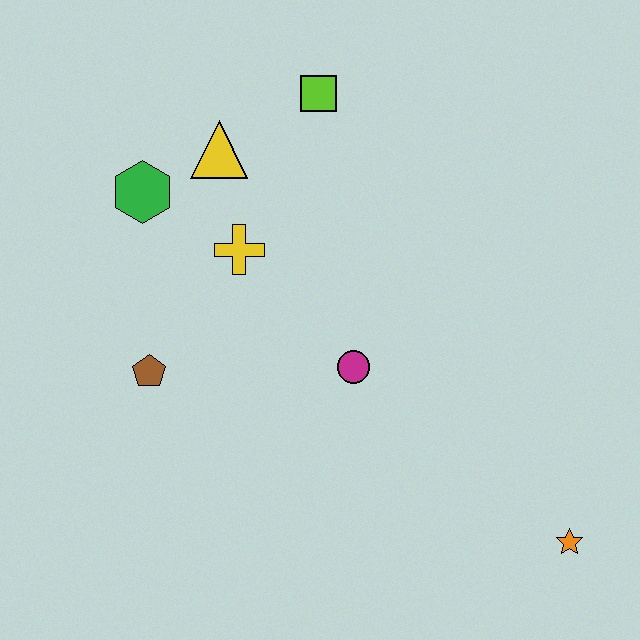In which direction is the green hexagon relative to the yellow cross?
The green hexagon is to the left of the yellow cross.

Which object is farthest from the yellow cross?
The orange star is farthest from the yellow cross.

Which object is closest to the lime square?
The yellow triangle is closest to the lime square.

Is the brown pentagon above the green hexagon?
No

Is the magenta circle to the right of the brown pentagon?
Yes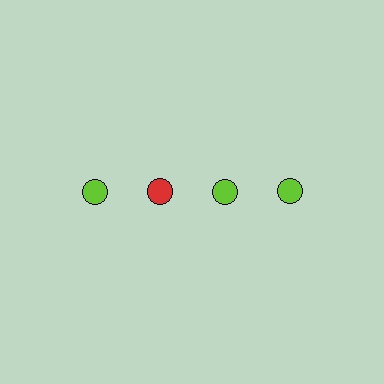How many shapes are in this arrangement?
There are 4 shapes arranged in a grid pattern.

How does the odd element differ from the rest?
It has a different color: red instead of lime.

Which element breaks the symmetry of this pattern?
The red circle in the top row, second from left column breaks the symmetry. All other shapes are lime circles.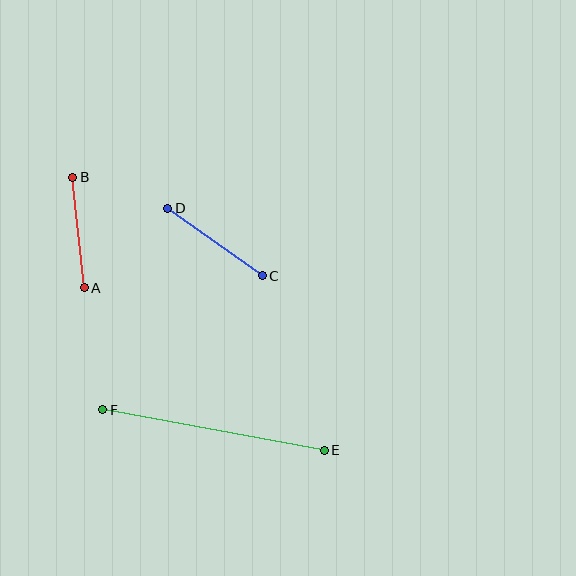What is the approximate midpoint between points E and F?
The midpoint is at approximately (214, 430) pixels.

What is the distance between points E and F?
The distance is approximately 225 pixels.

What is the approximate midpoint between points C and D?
The midpoint is at approximately (215, 242) pixels.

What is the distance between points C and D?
The distance is approximately 116 pixels.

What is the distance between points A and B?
The distance is approximately 111 pixels.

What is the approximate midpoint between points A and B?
The midpoint is at approximately (79, 232) pixels.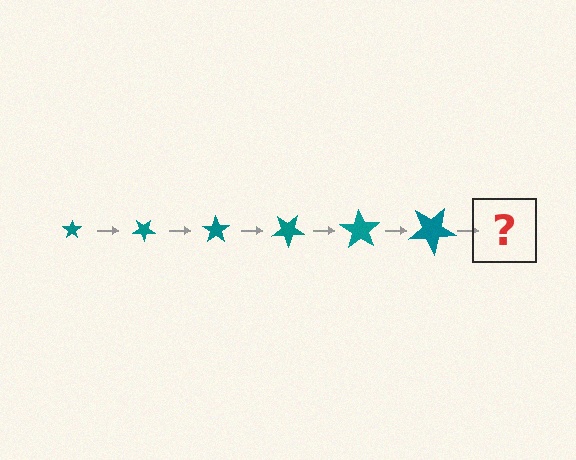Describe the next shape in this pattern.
It should be a star, larger than the previous one and rotated 210 degrees from the start.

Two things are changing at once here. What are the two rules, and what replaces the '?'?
The two rules are that the star grows larger each step and it rotates 35 degrees each step. The '?' should be a star, larger than the previous one and rotated 210 degrees from the start.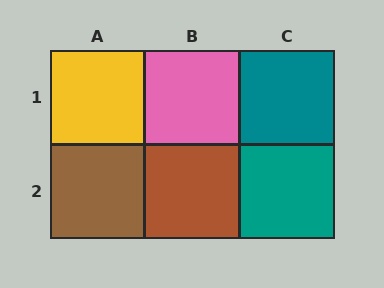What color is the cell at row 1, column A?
Yellow.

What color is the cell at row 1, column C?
Teal.